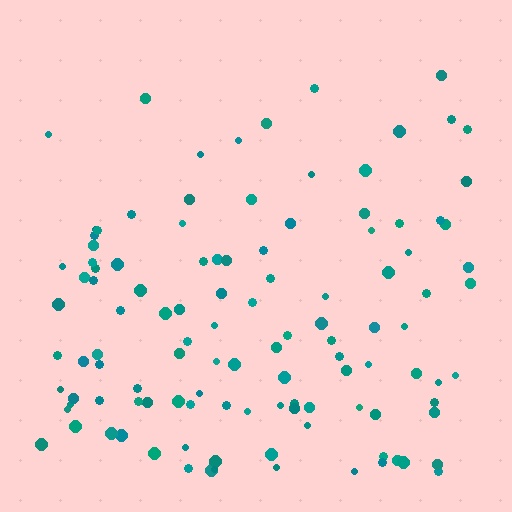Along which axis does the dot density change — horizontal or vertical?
Vertical.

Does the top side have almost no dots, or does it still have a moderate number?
Still a moderate number, just noticeably fewer than the bottom.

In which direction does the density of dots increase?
From top to bottom, with the bottom side densest.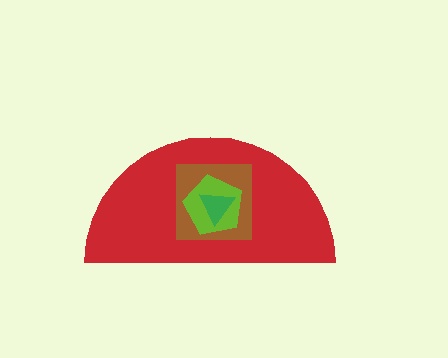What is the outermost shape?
The red semicircle.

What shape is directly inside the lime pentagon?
The green triangle.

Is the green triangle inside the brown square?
Yes.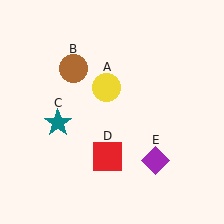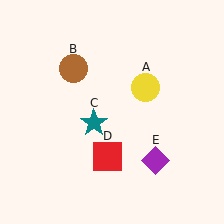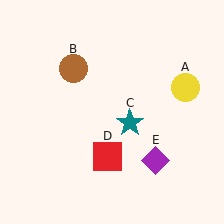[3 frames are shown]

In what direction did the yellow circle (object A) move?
The yellow circle (object A) moved right.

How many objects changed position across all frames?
2 objects changed position: yellow circle (object A), teal star (object C).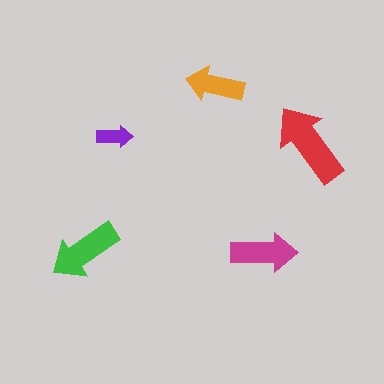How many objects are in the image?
There are 5 objects in the image.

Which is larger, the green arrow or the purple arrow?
The green one.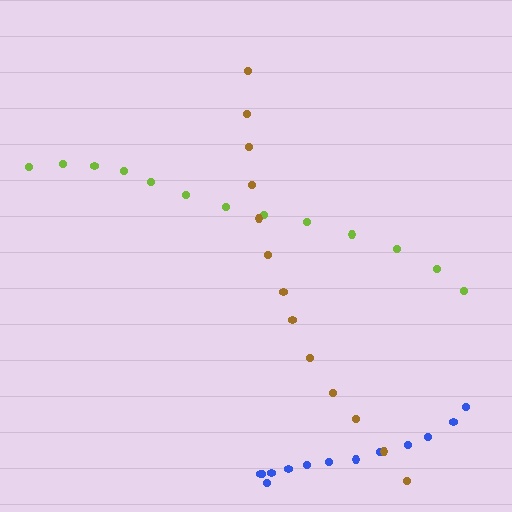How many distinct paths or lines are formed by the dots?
There are 3 distinct paths.